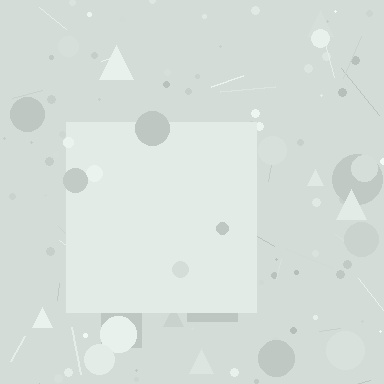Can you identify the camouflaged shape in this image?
The camouflaged shape is a square.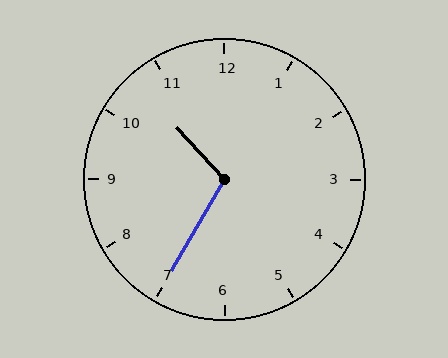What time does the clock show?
10:35.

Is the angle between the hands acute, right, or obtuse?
It is obtuse.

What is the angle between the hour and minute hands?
Approximately 108 degrees.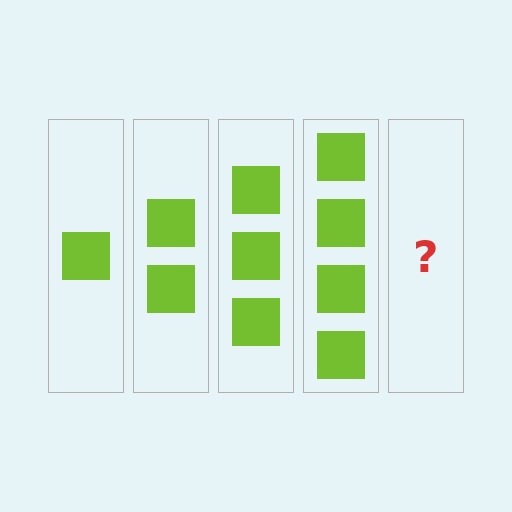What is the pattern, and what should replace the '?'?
The pattern is that each step adds one more square. The '?' should be 5 squares.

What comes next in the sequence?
The next element should be 5 squares.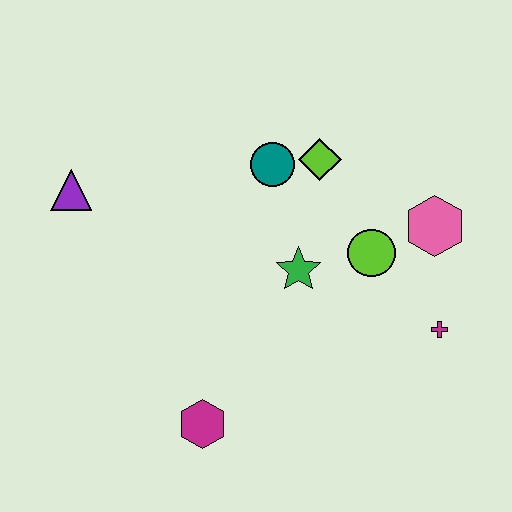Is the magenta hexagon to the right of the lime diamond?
No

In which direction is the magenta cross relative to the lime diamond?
The magenta cross is below the lime diamond.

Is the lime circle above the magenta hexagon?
Yes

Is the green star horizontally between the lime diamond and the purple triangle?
Yes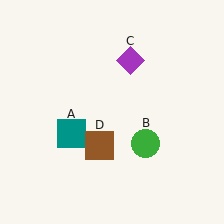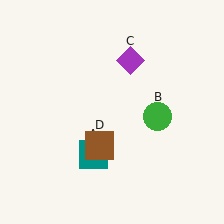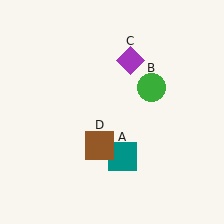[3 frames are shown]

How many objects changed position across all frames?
2 objects changed position: teal square (object A), green circle (object B).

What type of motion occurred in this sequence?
The teal square (object A), green circle (object B) rotated counterclockwise around the center of the scene.